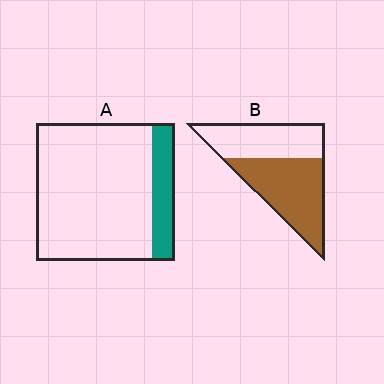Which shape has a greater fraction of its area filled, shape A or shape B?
Shape B.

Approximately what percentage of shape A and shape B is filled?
A is approximately 15% and B is approximately 55%.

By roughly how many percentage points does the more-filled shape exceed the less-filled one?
By roughly 40 percentage points (B over A).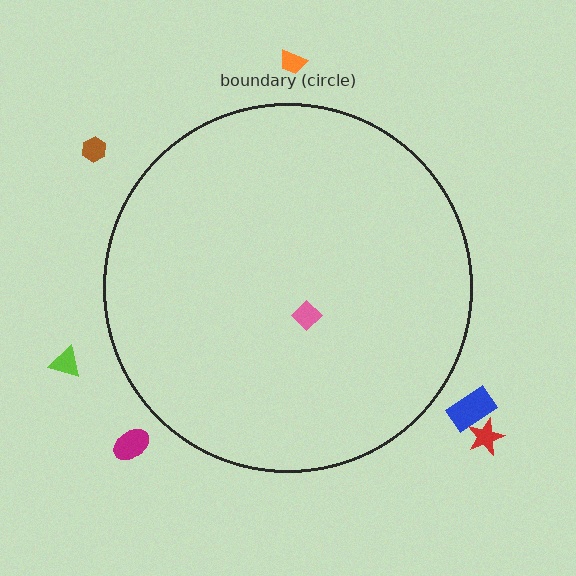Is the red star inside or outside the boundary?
Outside.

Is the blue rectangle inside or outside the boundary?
Outside.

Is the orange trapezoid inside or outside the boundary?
Outside.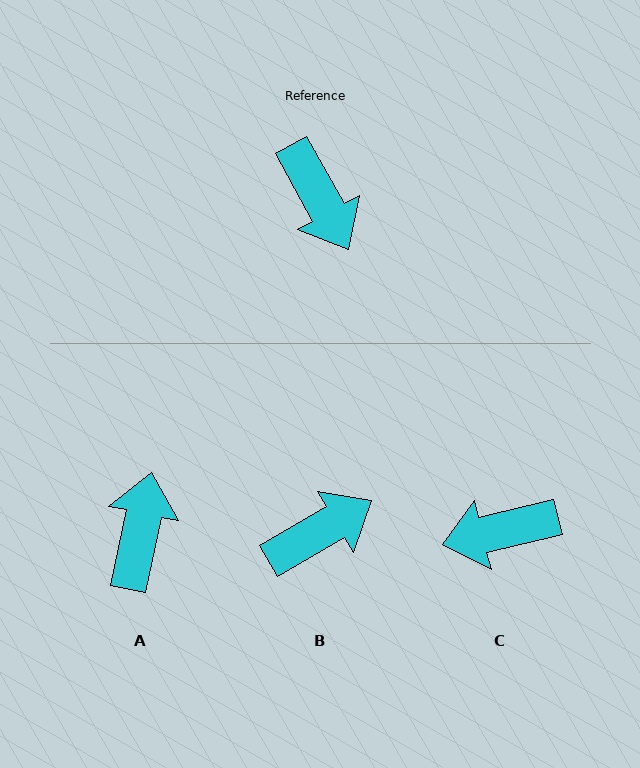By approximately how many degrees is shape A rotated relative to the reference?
Approximately 140 degrees counter-clockwise.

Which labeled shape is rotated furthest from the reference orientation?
A, about 140 degrees away.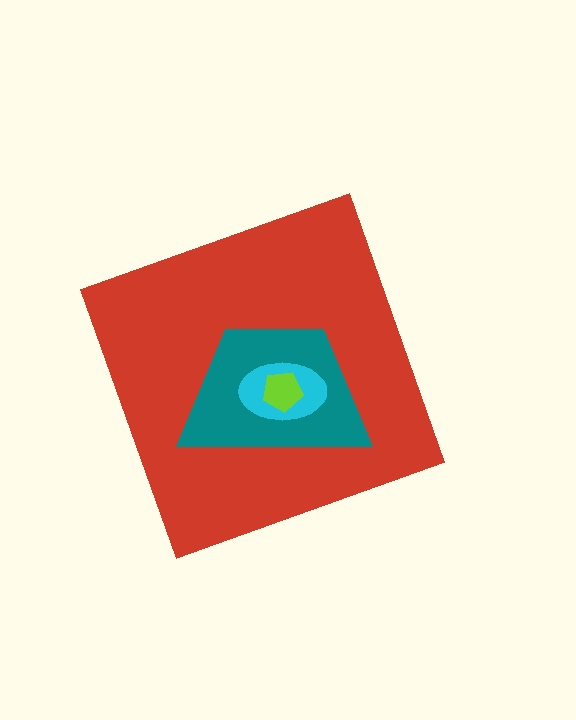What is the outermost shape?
The red diamond.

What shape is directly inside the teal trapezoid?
The cyan ellipse.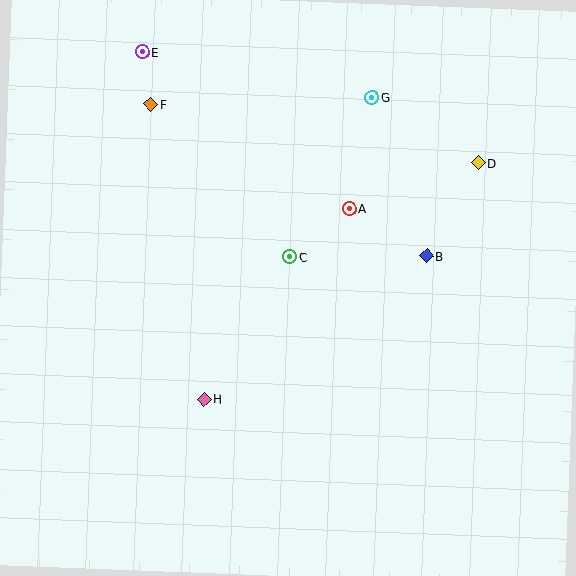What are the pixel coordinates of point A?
Point A is at (349, 209).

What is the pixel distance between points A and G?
The distance between A and G is 114 pixels.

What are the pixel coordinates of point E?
Point E is at (142, 52).